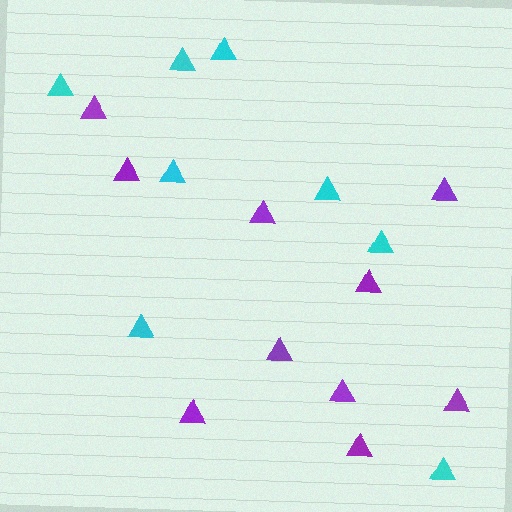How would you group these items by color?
There are 2 groups: one group of cyan triangles (8) and one group of purple triangles (10).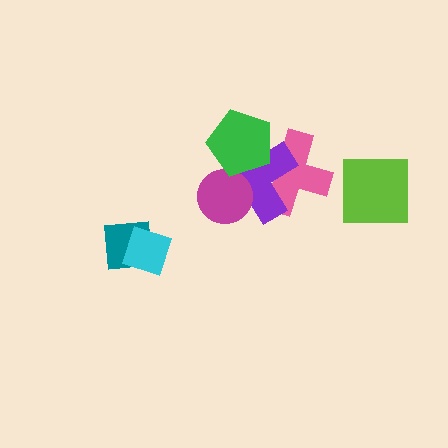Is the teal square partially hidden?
Yes, it is partially covered by another shape.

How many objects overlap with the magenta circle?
2 objects overlap with the magenta circle.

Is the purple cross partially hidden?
Yes, it is partially covered by another shape.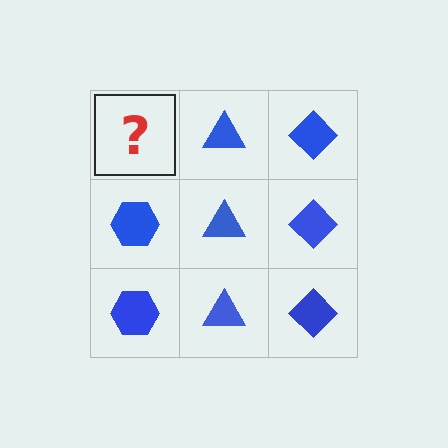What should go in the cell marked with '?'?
The missing cell should contain a blue hexagon.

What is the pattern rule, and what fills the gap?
The rule is that each column has a consistent shape. The gap should be filled with a blue hexagon.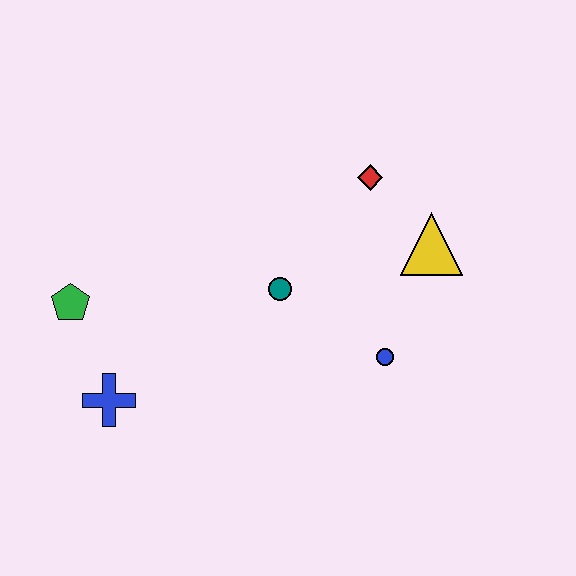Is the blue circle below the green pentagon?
Yes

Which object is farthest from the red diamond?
The blue cross is farthest from the red diamond.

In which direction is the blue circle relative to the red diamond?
The blue circle is below the red diamond.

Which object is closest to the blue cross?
The green pentagon is closest to the blue cross.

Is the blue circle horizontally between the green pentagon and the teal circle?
No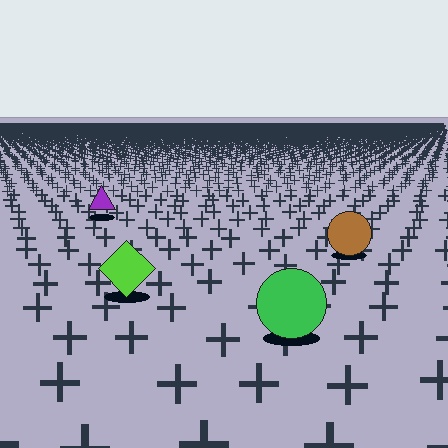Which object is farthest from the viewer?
The purple triangle is farthest from the viewer. It appears smaller and the ground texture around it is denser.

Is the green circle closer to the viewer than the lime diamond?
Yes. The green circle is closer — you can tell from the texture gradient: the ground texture is coarser near it.